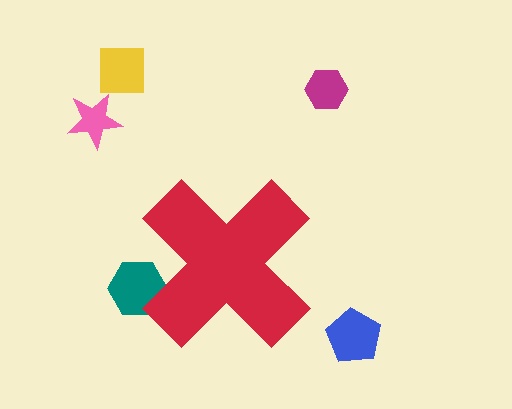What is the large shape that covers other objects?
A red cross.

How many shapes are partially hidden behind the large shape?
1 shape is partially hidden.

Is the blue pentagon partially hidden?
No, the blue pentagon is fully visible.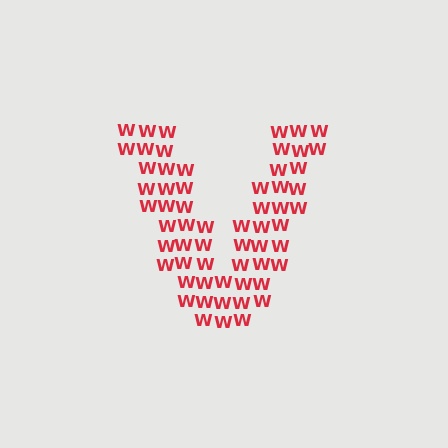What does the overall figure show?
The overall figure shows the letter V.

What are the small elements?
The small elements are letter W's.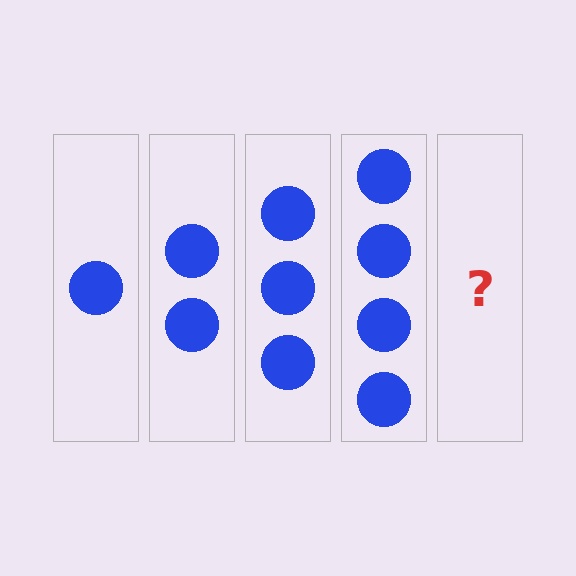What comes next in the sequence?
The next element should be 5 circles.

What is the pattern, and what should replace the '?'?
The pattern is that each step adds one more circle. The '?' should be 5 circles.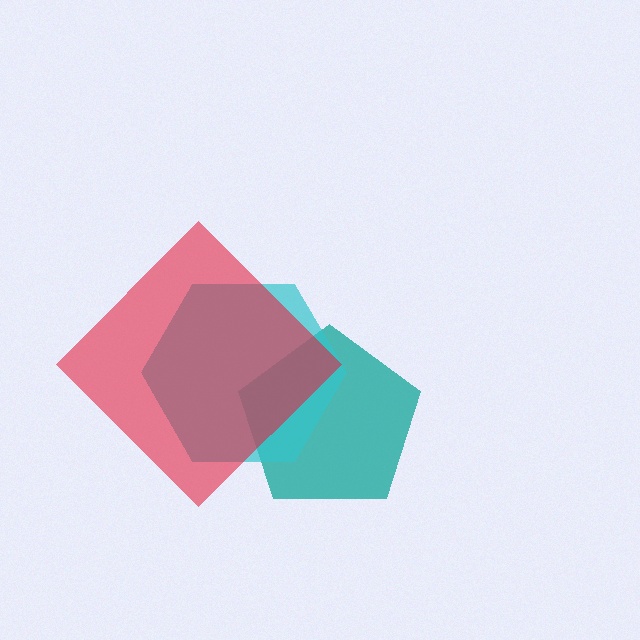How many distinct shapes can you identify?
There are 3 distinct shapes: a teal pentagon, a cyan hexagon, a red diamond.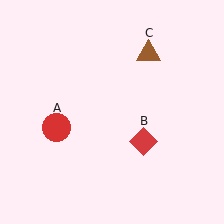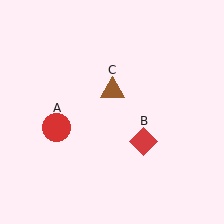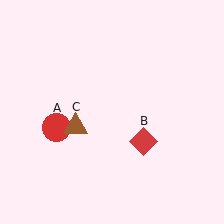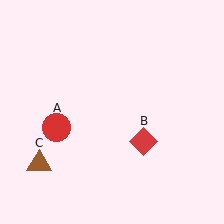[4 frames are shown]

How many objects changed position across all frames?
1 object changed position: brown triangle (object C).